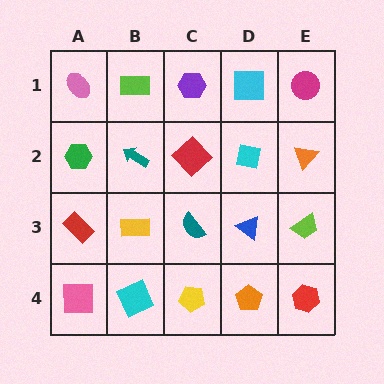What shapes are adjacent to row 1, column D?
A cyan square (row 2, column D), a purple hexagon (row 1, column C), a magenta circle (row 1, column E).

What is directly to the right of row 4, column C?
An orange pentagon.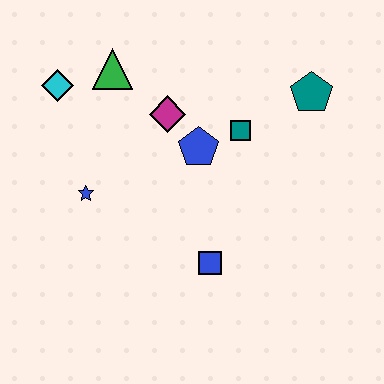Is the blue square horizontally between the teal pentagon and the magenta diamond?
Yes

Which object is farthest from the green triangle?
The blue square is farthest from the green triangle.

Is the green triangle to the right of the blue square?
No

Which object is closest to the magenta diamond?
The blue pentagon is closest to the magenta diamond.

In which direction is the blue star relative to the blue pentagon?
The blue star is to the left of the blue pentagon.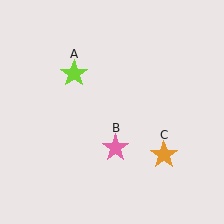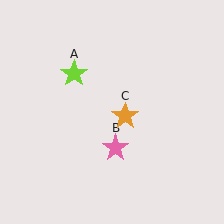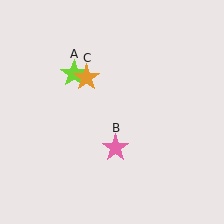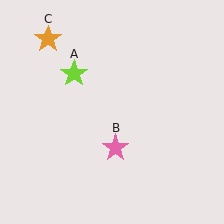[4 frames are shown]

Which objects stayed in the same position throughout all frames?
Lime star (object A) and pink star (object B) remained stationary.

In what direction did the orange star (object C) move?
The orange star (object C) moved up and to the left.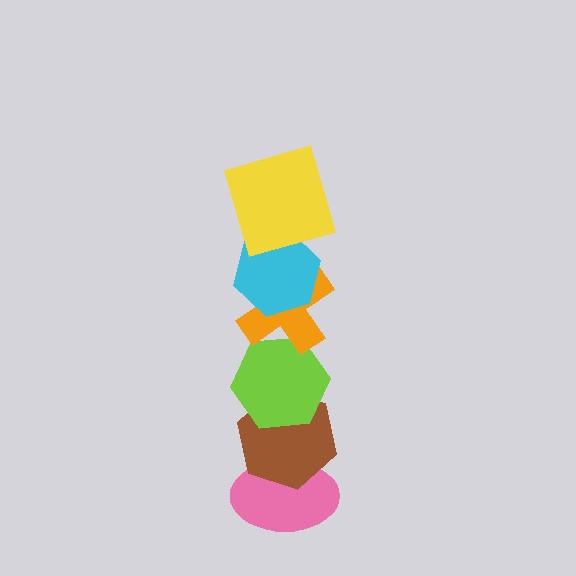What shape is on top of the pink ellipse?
The brown hexagon is on top of the pink ellipse.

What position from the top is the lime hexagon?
The lime hexagon is 4th from the top.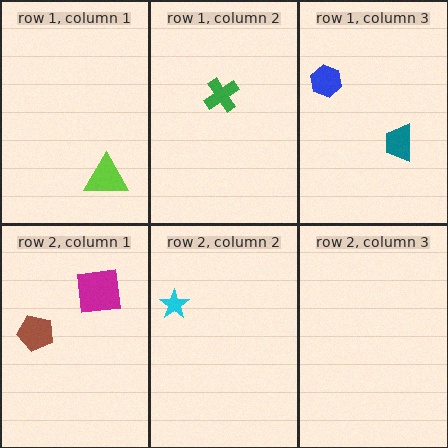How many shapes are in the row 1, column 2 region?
1.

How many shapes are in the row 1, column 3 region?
2.